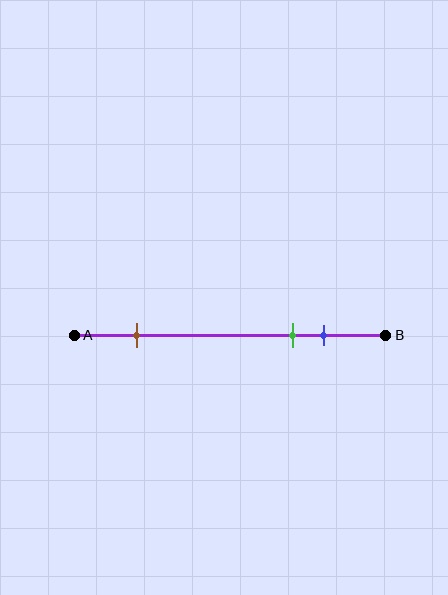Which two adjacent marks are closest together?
The green and blue marks are the closest adjacent pair.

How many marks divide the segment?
There are 3 marks dividing the segment.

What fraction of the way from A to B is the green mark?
The green mark is approximately 70% (0.7) of the way from A to B.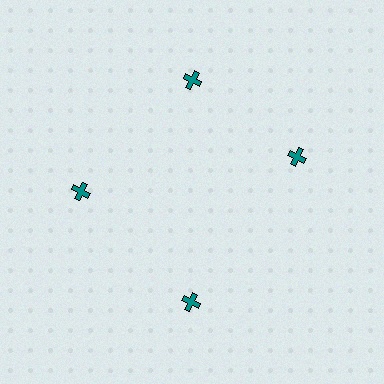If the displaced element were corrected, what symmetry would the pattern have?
It would have 4-fold rotational symmetry — the pattern would map onto itself every 90 degrees.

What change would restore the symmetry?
The symmetry would be restored by rotating it back into even spacing with its neighbors so that all 4 crosses sit at equal angles and equal distance from the center.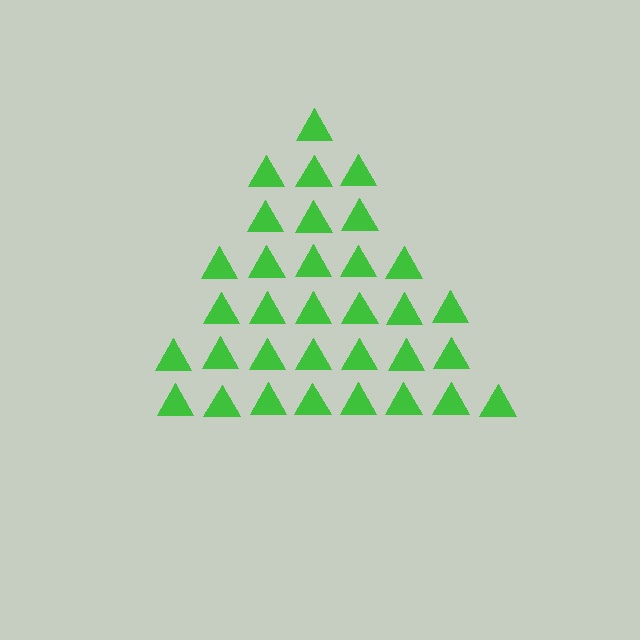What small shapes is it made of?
It is made of small triangles.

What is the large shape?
The large shape is a triangle.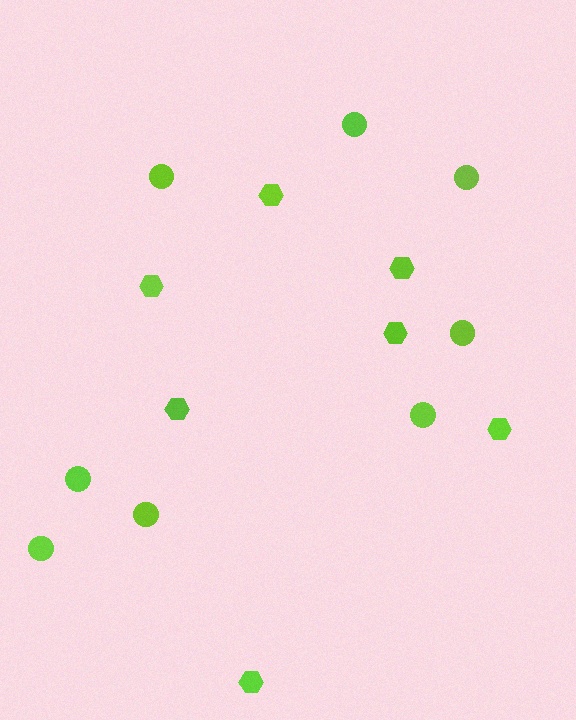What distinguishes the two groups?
There are 2 groups: one group of circles (8) and one group of hexagons (7).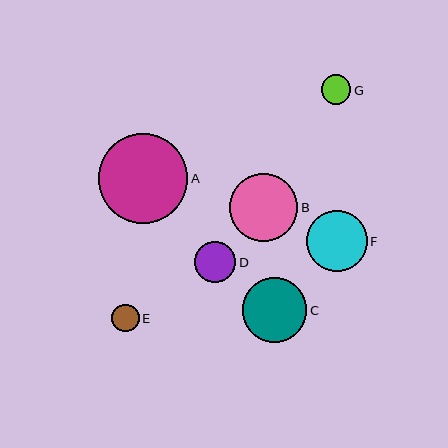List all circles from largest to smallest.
From largest to smallest: A, B, C, F, D, G, E.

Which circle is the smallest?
Circle E is the smallest with a size of approximately 27 pixels.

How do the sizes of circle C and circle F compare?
Circle C and circle F are approximately the same size.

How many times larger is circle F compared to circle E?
Circle F is approximately 2.2 times the size of circle E.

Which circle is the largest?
Circle A is the largest with a size of approximately 90 pixels.